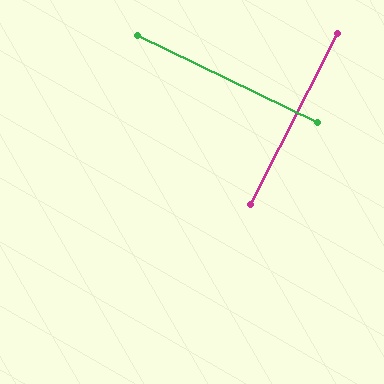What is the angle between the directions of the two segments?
Approximately 89 degrees.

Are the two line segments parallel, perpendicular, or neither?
Perpendicular — they meet at approximately 89°.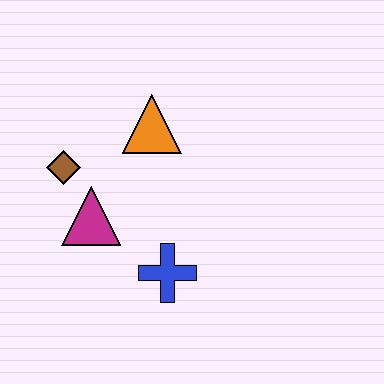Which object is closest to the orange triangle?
The brown diamond is closest to the orange triangle.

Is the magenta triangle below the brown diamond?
Yes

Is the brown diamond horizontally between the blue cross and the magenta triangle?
No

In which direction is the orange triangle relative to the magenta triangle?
The orange triangle is above the magenta triangle.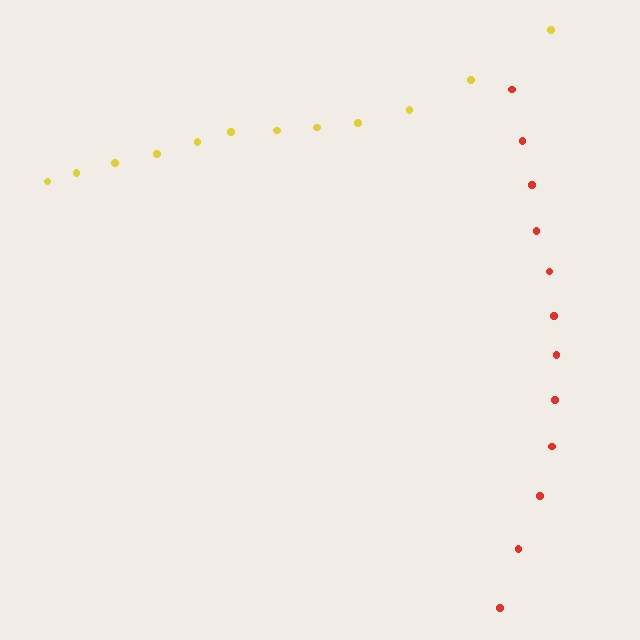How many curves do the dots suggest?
There are 2 distinct paths.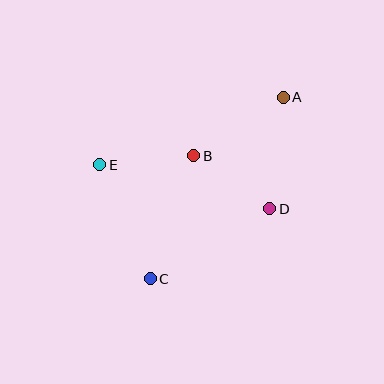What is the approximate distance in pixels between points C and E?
The distance between C and E is approximately 125 pixels.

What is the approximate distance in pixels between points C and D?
The distance between C and D is approximately 139 pixels.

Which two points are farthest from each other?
Points A and C are farthest from each other.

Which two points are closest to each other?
Points B and D are closest to each other.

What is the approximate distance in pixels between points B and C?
The distance between B and C is approximately 130 pixels.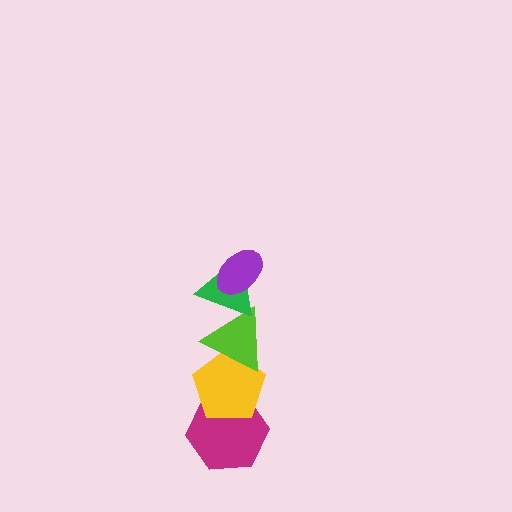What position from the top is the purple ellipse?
The purple ellipse is 1st from the top.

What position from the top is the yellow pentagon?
The yellow pentagon is 4th from the top.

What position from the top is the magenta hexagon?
The magenta hexagon is 5th from the top.